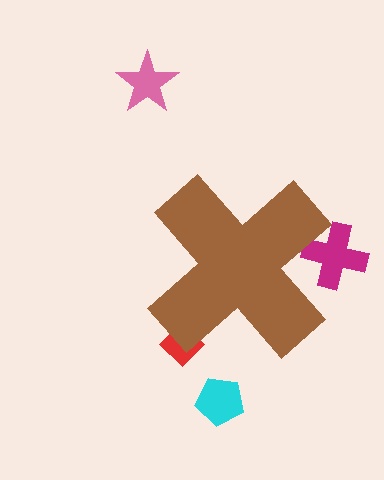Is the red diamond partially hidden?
Yes, the red diamond is partially hidden behind the brown cross.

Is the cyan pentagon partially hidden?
No, the cyan pentagon is fully visible.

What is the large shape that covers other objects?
A brown cross.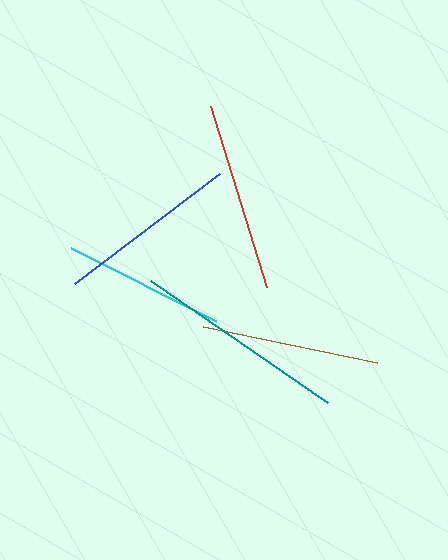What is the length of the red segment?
The red segment is approximately 188 pixels long.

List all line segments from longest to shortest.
From longest to shortest: teal, red, blue, brown, cyan.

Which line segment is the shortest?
The cyan line is the shortest at approximately 162 pixels.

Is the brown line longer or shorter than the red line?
The red line is longer than the brown line.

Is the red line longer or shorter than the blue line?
The red line is longer than the blue line.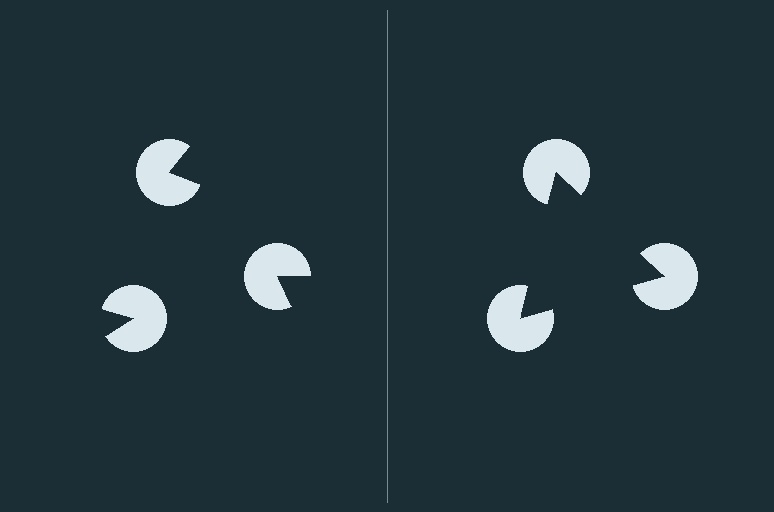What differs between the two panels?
The pac-man discs are positioned identically on both sides; only the wedge orientations differ. On the right they align to a triangle; on the left they are misaligned.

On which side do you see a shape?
An illusory triangle appears on the right side. On the left side the wedge cuts are rotated, so no coherent shape forms.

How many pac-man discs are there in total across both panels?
6 — 3 on each side.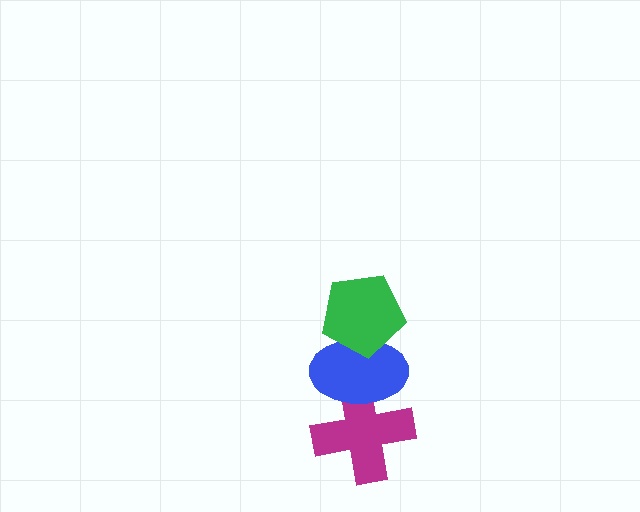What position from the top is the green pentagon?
The green pentagon is 1st from the top.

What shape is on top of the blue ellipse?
The green pentagon is on top of the blue ellipse.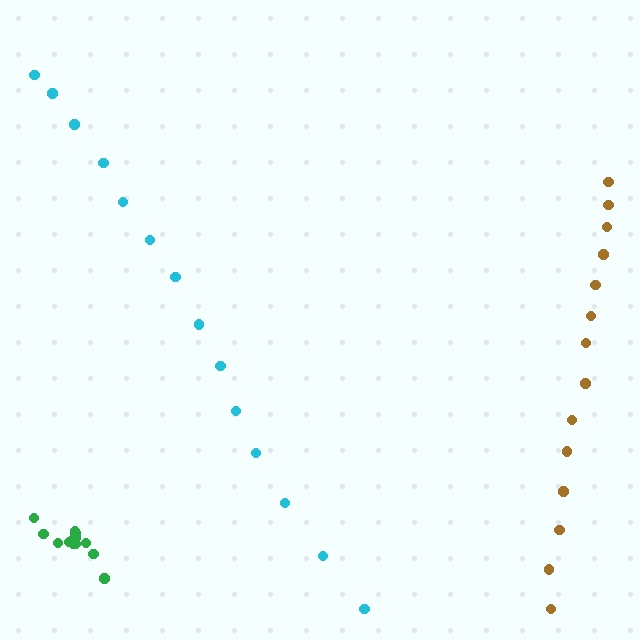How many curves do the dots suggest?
There are 3 distinct paths.